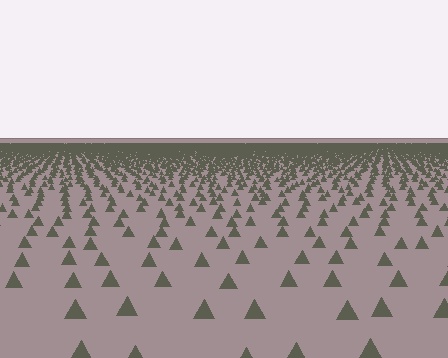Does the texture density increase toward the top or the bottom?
Density increases toward the top.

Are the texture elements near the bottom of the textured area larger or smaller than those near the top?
Larger. Near the bottom, elements are closer to the viewer and appear at a bigger on-screen size.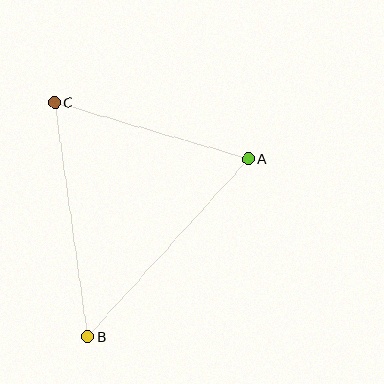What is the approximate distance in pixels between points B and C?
The distance between B and C is approximately 236 pixels.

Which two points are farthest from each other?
Points A and B are farthest from each other.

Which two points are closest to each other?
Points A and C are closest to each other.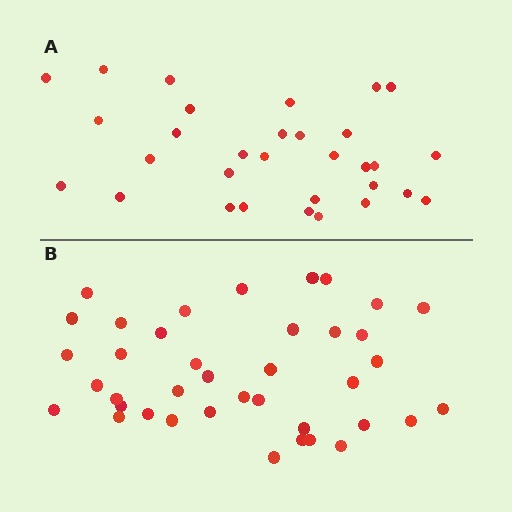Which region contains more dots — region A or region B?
Region B (the bottom region) has more dots.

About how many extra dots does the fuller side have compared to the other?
Region B has roughly 8 or so more dots than region A.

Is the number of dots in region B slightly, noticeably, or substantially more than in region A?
Region B has noticeably more, but not dramatically so. The ratio is roughly 1.3 to 1.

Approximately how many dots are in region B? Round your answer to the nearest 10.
About 40 dots. (The exact count is 39, which rounds to 40.)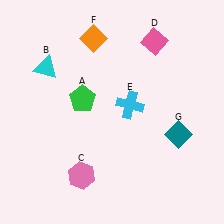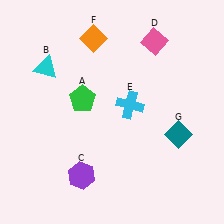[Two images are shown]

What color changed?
The hexagon (C) changed from pink in Image 1 to purple in Image 2.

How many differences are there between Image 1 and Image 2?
There is 1 difference between the two images.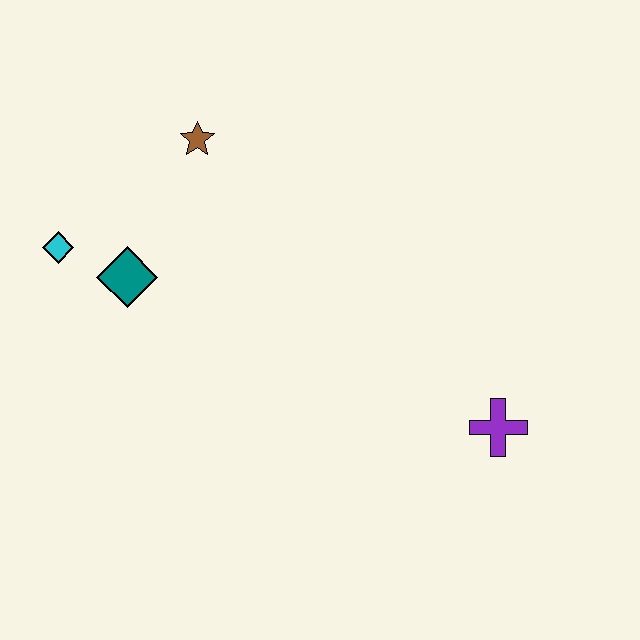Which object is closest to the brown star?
The teal diamond is closest to the brown star.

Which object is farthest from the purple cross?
The cyan diamond is farthest from the purple cross.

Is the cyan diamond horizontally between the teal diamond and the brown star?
No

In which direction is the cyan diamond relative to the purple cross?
The cyan diamond is to the left of the purple cross.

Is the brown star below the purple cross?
No